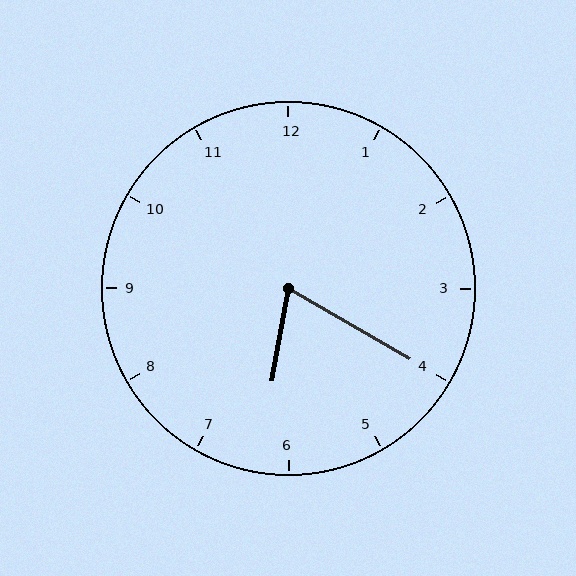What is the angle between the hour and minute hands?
Approximately 70 degrees.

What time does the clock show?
6:20.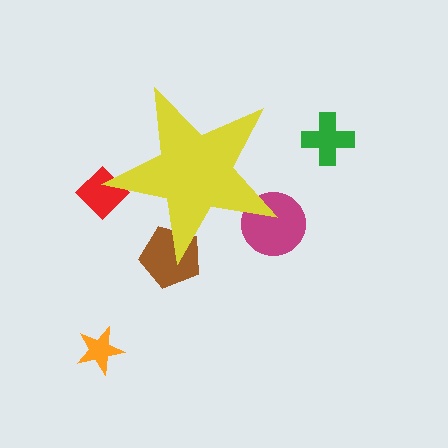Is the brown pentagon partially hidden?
Yes, the brown pentagon is partially hidden behind the yellow star.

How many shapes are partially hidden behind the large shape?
3 shapes are partially hidden.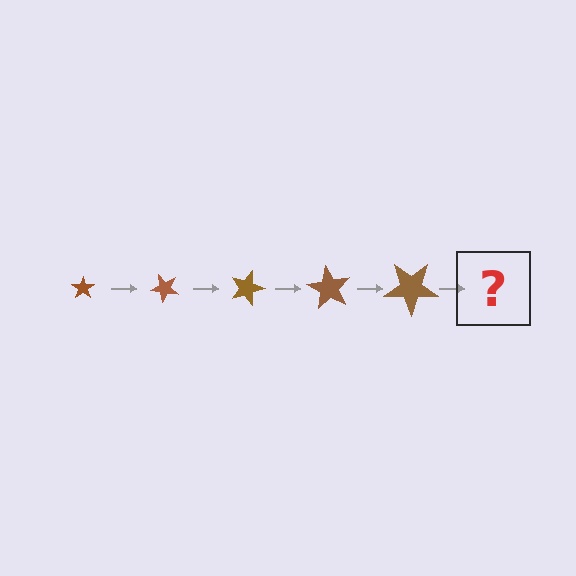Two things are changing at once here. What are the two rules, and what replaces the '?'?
The two rules are that the star grows larger each step and it rotates 45 degrees each step. The '?' should be a star, larger than the previous one and rotated 225 degrees from the start.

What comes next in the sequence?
The next element should be a star, larger than the previous one and rotated 225 degrees from the start.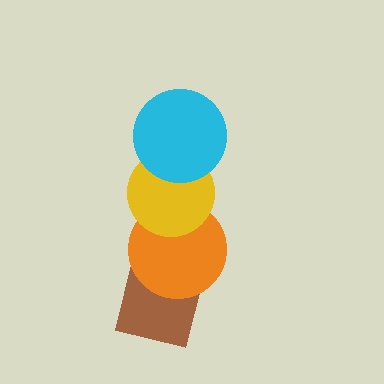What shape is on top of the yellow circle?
The cyan circle is on top of the yellow circle.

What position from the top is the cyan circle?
The cyan circle is 1st from the top.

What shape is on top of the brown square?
The orange circle is on top of the brown square.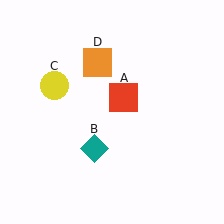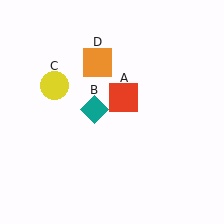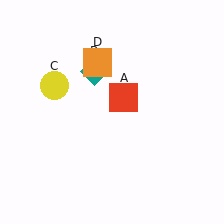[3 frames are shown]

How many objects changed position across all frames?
1 object changed position: teal diamond (object B).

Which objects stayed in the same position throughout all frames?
Red square (object A) and yellow circle (object C) and orange square (object D) remained stationary.